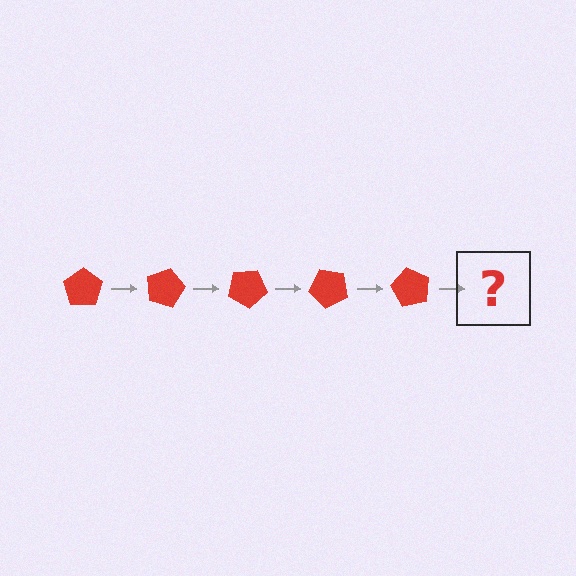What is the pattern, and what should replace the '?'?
The pattern is that the pentagon rotates 15 degrees each step. The '?' should be a red pentagon rotated 75 degrees.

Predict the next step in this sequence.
The next step is a red pentagon rotated 75 degrees.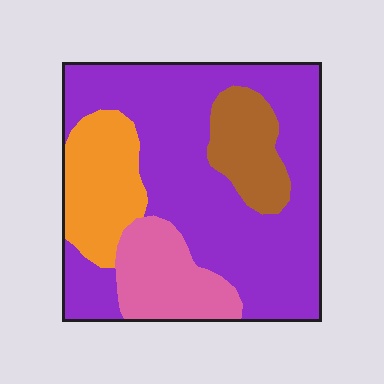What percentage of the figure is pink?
Pink takes up about one eighth (1/8) of the figure.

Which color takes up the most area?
Purple, at roughly 60%.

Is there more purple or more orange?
Purple.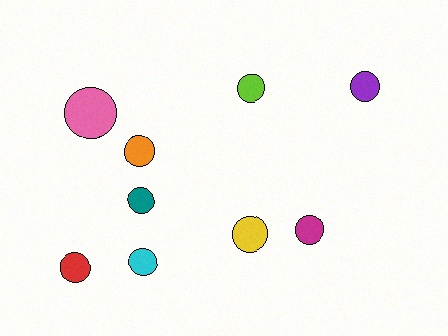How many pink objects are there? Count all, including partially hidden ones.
There is 1 pink object.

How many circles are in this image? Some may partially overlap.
There are 9 circles.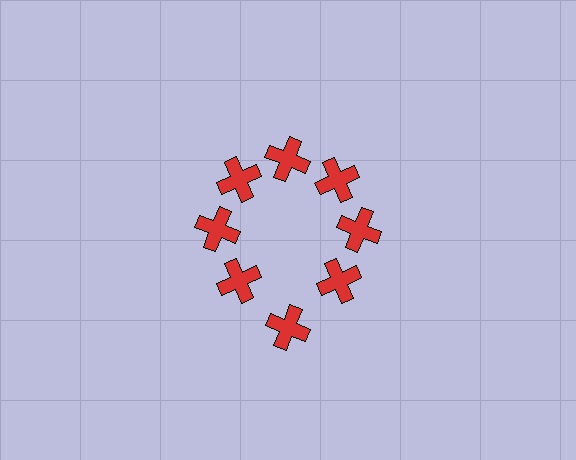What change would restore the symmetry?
The symmetry would be restored by moving it inward, back onto the ring so that all 8 crosses sit at equal angles and equal distance from the center.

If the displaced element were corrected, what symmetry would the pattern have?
It would have 8-fold rotational symmetry — the pattern would map onto itself every 45 degrees.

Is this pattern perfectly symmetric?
No. The 8 red crosses are arranged in a ring, but one element near the 6 o'clock position is pushed outward from the center, breaking the 8-fold rotational symmetry.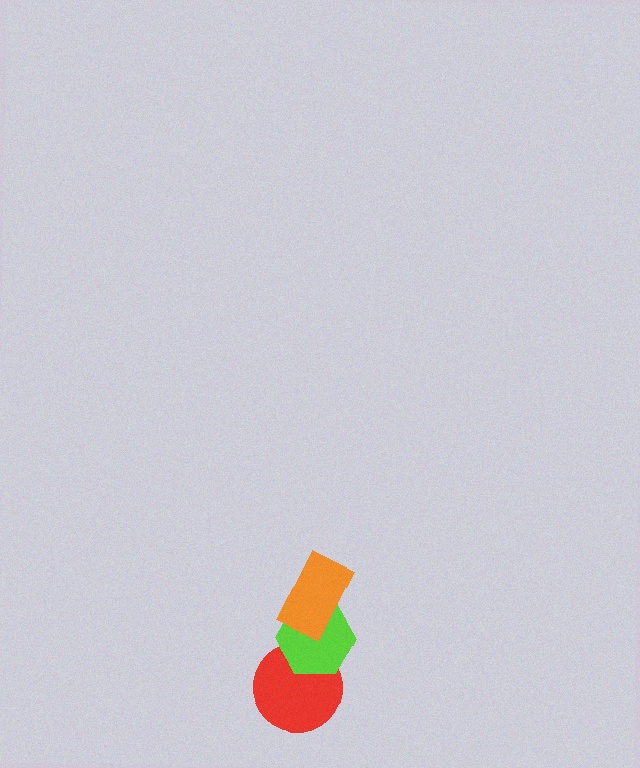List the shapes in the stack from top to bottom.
From top to bottom: the orange rectangle, the lime hexagon, the red circle.